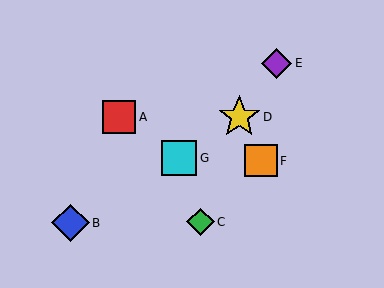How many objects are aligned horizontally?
2 objects (A, D) are aligned horizontally.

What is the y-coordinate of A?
Object A is at y≈117.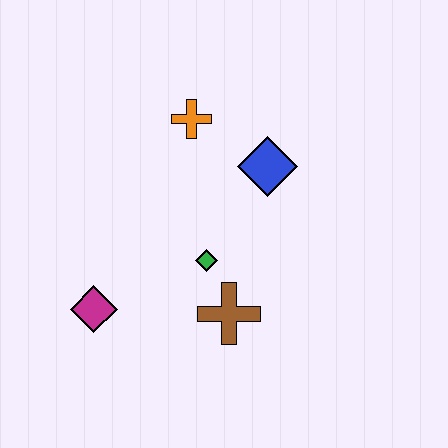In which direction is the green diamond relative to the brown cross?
The green diamond is above the brown cross.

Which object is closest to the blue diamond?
The orange cross is closest to the blue diamond.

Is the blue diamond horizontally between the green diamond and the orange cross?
No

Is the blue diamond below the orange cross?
Yes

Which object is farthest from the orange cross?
The magenta diamond is farthest from the orange cross.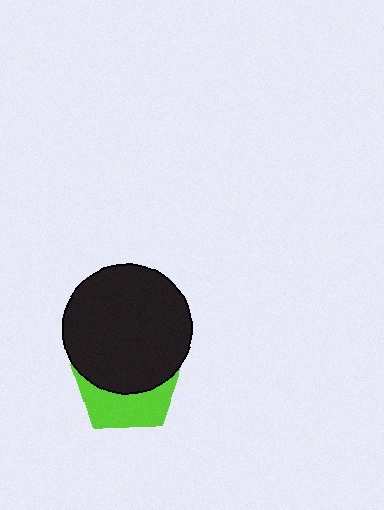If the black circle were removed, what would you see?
You would see the complete lime pentagon.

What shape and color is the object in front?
The object in front is a black circle.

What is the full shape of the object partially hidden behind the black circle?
The partially hidden object is a lime pentagon.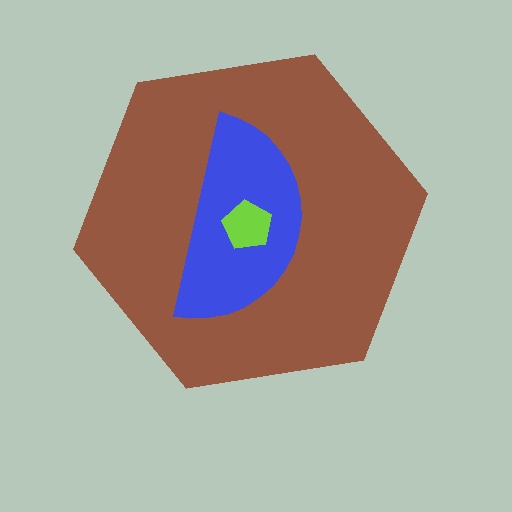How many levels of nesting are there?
3.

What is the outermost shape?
The brown hexagon.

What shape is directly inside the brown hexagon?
The blue semicircle.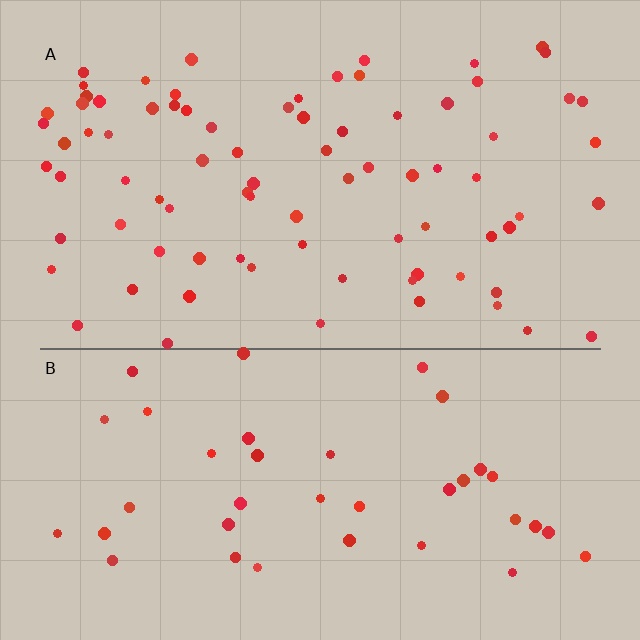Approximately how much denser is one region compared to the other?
Approximately 2.1× — region A over region B.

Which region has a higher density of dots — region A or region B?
A (the top).